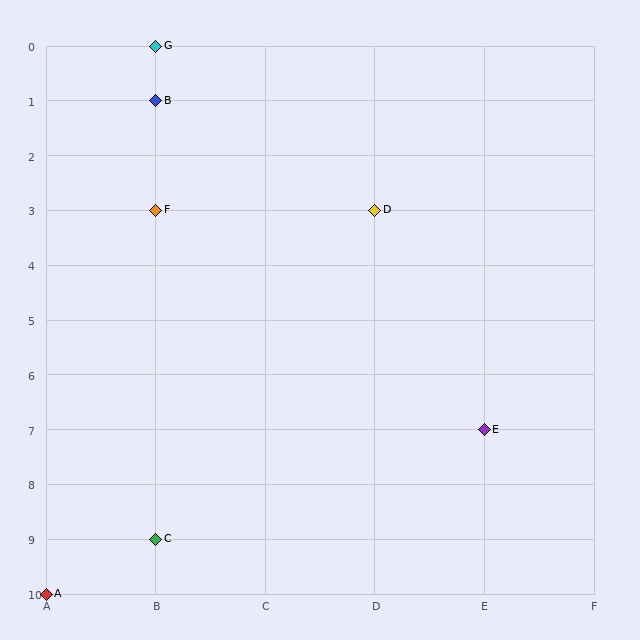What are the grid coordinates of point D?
Point D is at grid coordinates (D, 3).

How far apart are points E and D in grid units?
Points E and D are 1 column and 4 rows apart (about 4.1 grid units diagonally).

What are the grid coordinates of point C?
Point C is at grid coordinates (B, 9).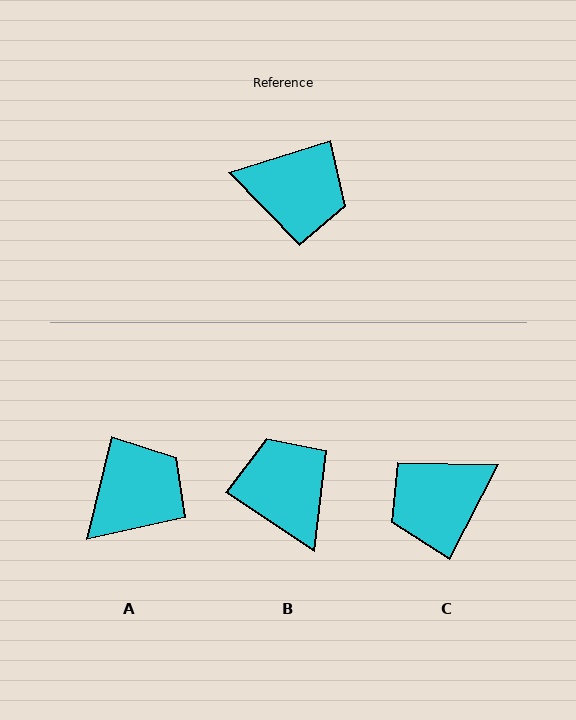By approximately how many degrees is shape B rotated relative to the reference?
Approximately 129 degrees counter-clockwise.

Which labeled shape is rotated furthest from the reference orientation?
C, about 136 degrees away.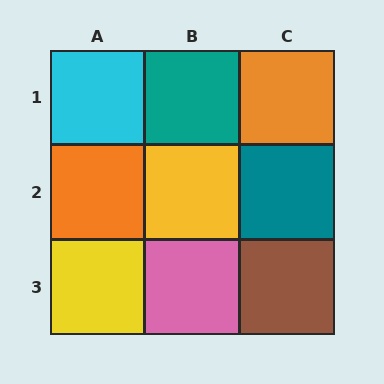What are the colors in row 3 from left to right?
Yellow, pink, brown.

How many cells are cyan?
1 cell is cyan.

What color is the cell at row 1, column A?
Cyan.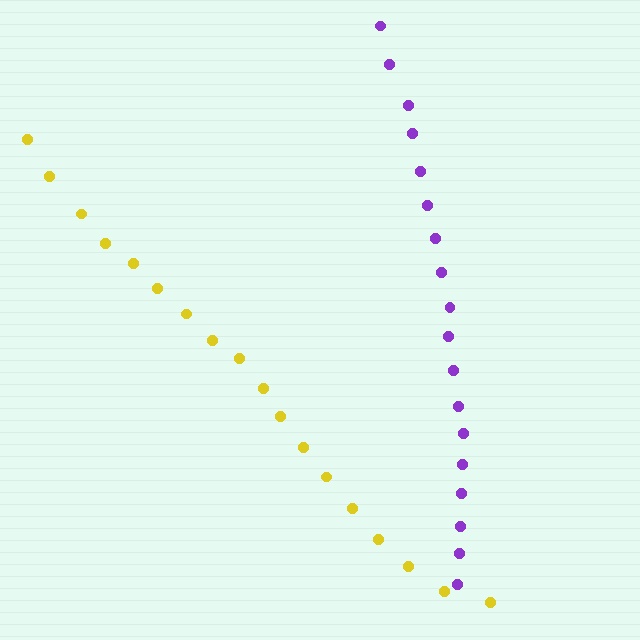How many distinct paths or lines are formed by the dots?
There are 2 distinct paths.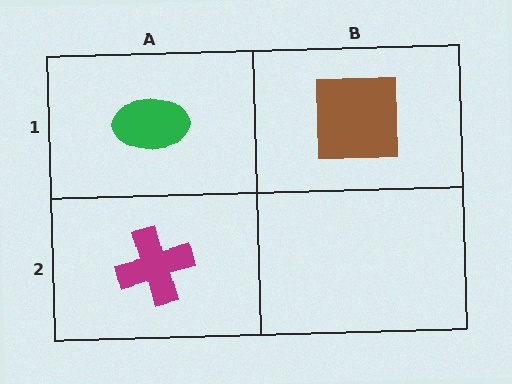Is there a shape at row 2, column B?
No, that cell is empty.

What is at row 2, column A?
A magenta cross.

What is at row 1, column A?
A green ellipse.